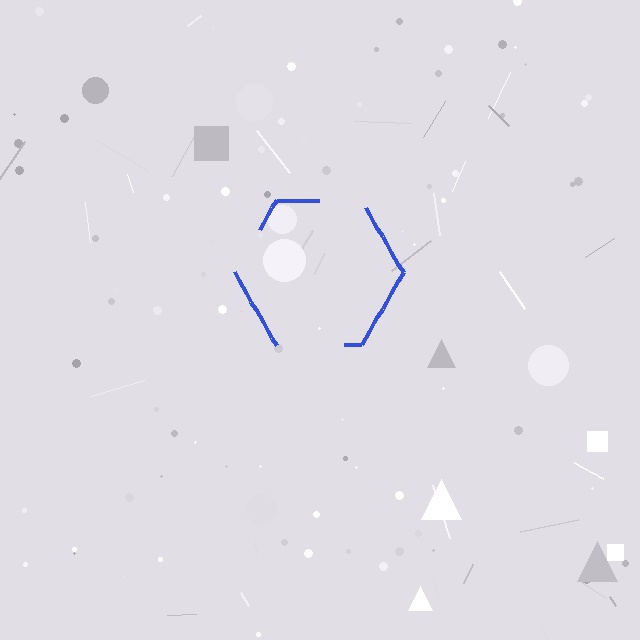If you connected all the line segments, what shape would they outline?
They would outline a hexagon.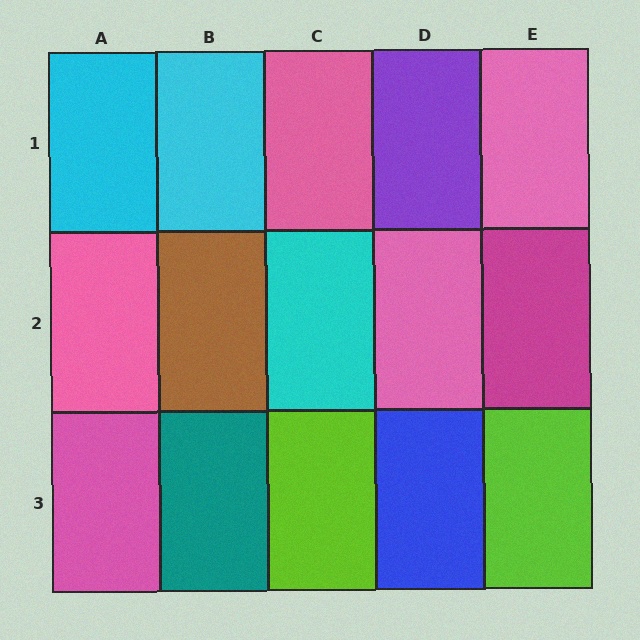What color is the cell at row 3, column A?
Pink.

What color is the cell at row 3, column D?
Blue.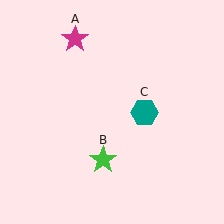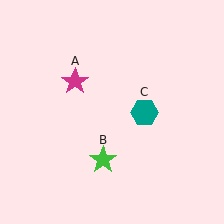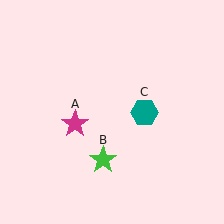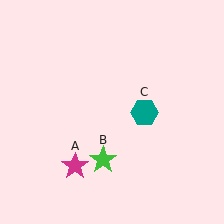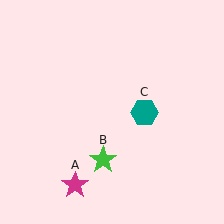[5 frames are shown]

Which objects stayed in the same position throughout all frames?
Green star (object B) and teal hexagon (object C) remained stationary.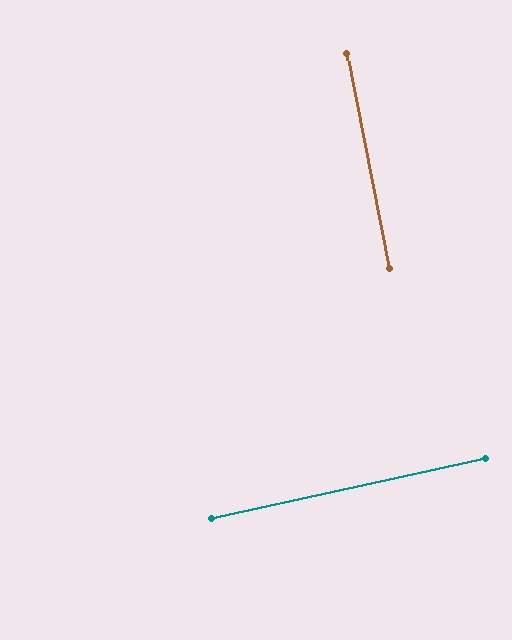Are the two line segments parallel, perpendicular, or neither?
Perpendicular — they meet at approximately 89°.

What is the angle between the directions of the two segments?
Approximately 89 degrees.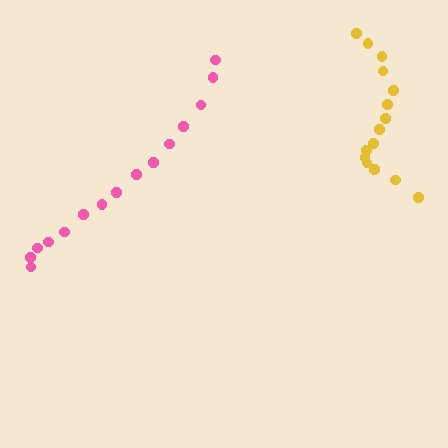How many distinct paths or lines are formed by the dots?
There are 2 distinct paths.